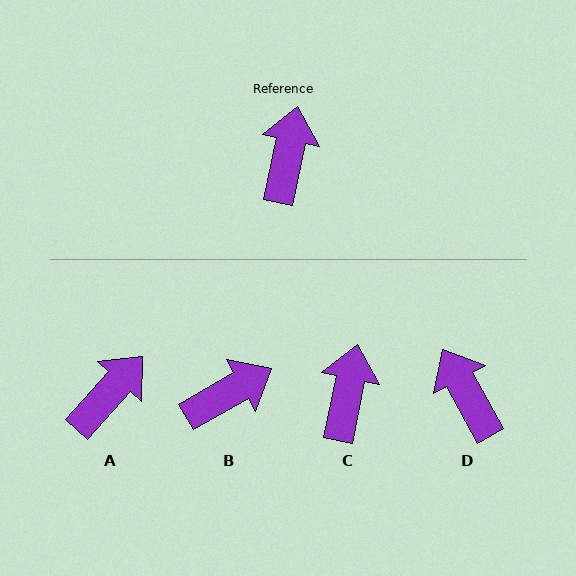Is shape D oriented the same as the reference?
No, it is off by about 40 degrees.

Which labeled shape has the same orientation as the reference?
C.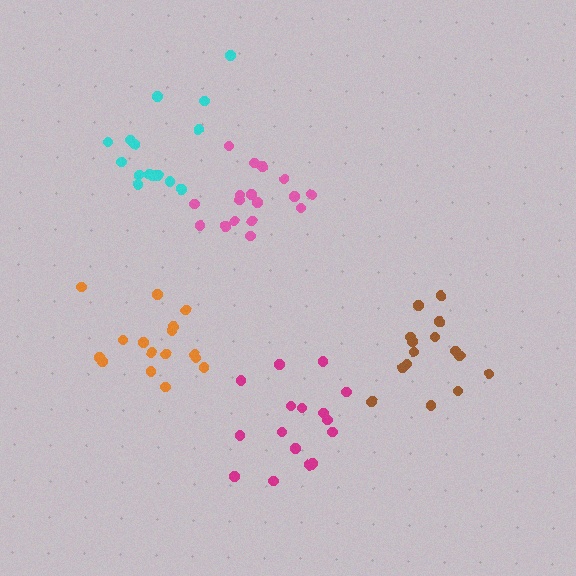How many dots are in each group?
Group 1: 15 dots, Group 2: 16 dots, Group 3: 15 dots, Group 4: 17 dots, Group 5: 17 dots (80 total).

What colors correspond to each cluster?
The clusters are colored: brown, orange, cyan, pink, magenta.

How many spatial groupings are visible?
There are 5 spatial groupings.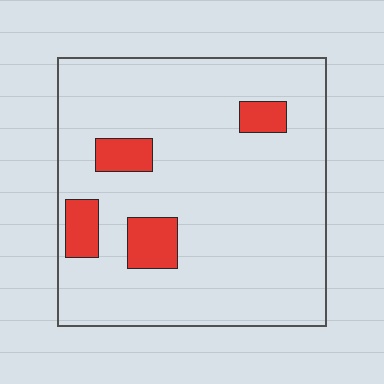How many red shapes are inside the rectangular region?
4.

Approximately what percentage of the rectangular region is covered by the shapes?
Approximately 10%.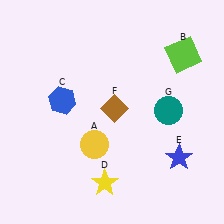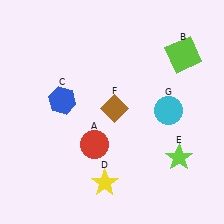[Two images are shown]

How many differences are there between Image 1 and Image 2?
There are 3 differences between the two images.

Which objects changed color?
A changed from yellow to red. E changed from blue to lime. G changed from teal to cyan.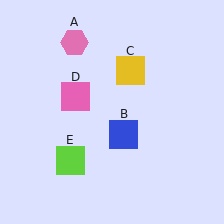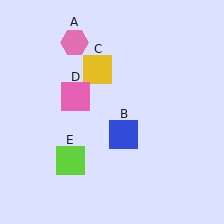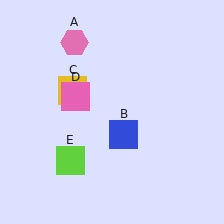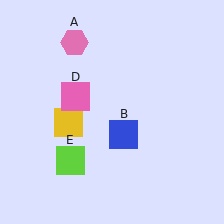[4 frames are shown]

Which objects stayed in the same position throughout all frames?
Pink hexagon (object A) and blue square (object B) and pink square (object D) and lime square (object E) remained stationary.